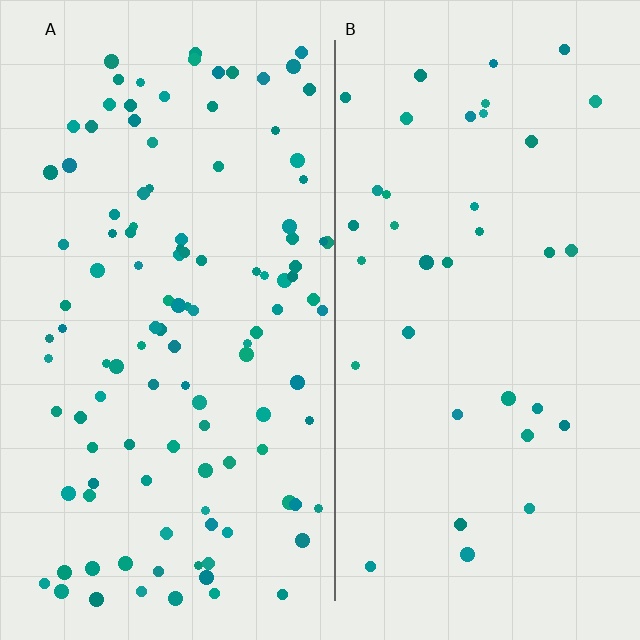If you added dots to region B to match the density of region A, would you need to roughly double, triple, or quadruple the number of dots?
Approximately triple.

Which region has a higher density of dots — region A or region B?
A (the left).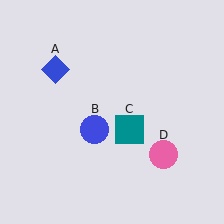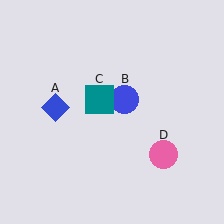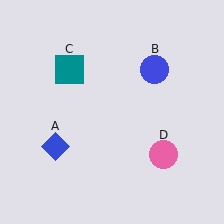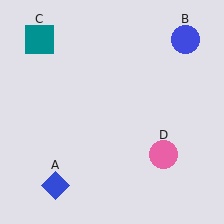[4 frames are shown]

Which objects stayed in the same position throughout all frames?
Pink circle (object D) remained stationary.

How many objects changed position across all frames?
3 objects changed position: blue diamond (object A), blue circle (object B), teal square (object C).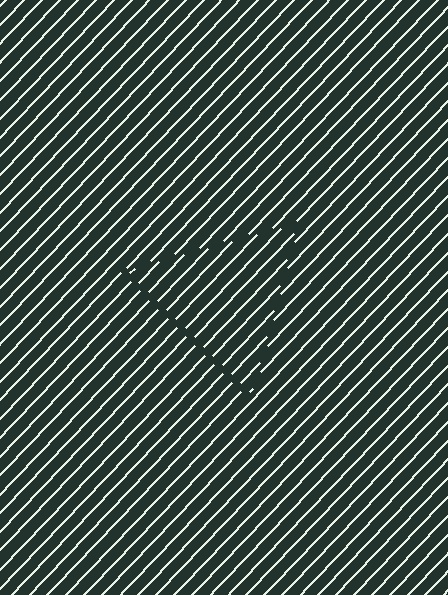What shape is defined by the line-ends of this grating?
An illusory triangle. The interior of the shape contains the same grating, shifted by half a period — the contour is defined by the phase discontinuity where line-ends from the inner and outer gratings abut.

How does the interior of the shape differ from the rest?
The interior of the shape contains the same grating, shifted by half a period — the contour is defined by the phase discontinuity where line-ends from the inner and outer gratings abut.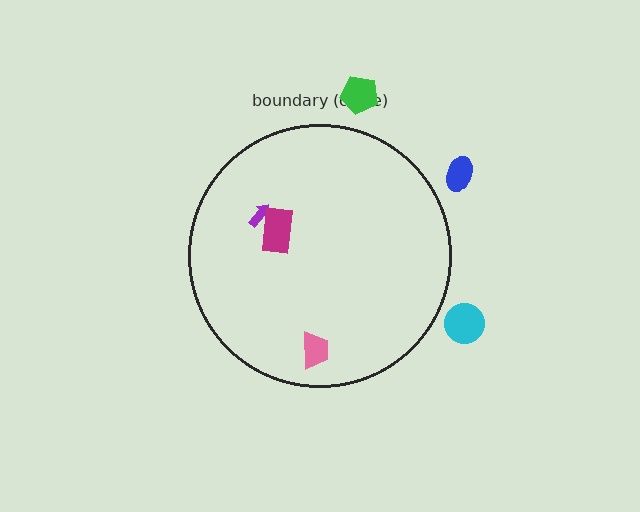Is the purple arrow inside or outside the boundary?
Inside.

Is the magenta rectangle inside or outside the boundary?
Inside.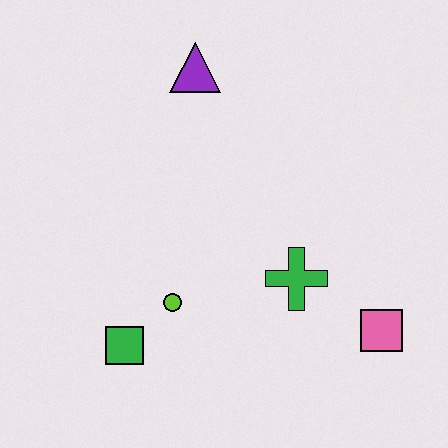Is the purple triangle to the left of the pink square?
Yes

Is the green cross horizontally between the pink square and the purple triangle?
Yes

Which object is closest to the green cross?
The pink square is closest to the green cross.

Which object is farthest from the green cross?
The purple triangle is farthest from the green cross.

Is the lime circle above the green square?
Yes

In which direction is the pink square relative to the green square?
The pink square is to the right of the green square.